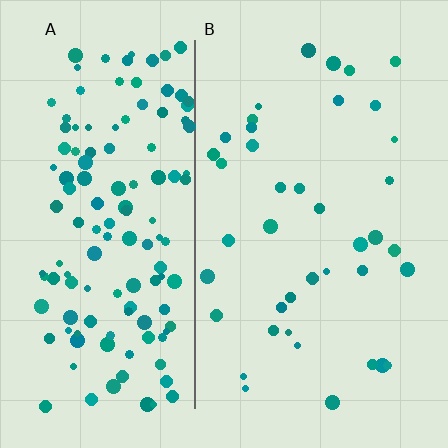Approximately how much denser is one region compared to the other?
Approximately 3.5× — region A over region B.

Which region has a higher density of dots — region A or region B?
A (the left).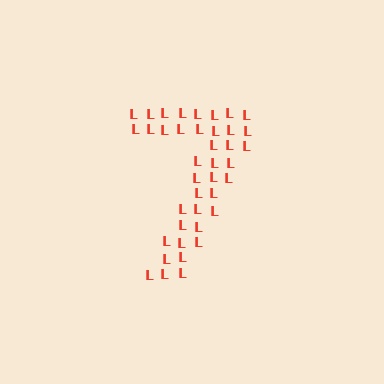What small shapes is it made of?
It is made of small letter L's.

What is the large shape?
The large shape is the digit 7.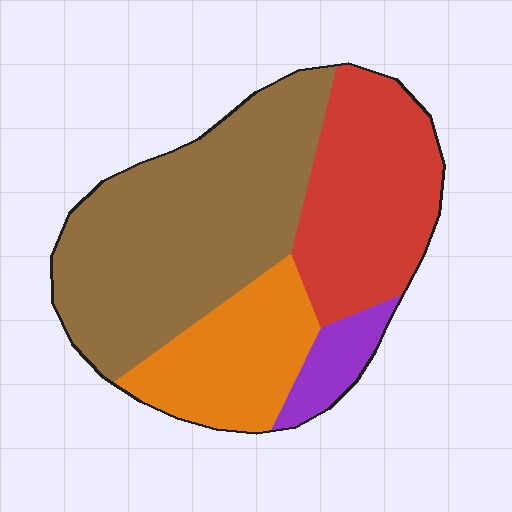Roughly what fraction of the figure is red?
Red covers 28% of the figure.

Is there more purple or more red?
Red.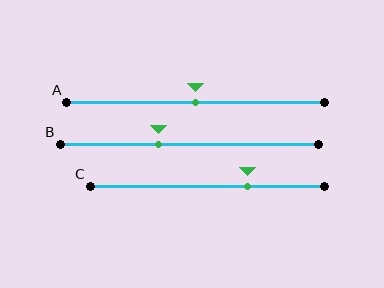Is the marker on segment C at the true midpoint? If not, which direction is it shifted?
No, the marker on segment C is shifted to the right by about 17% of the segment length.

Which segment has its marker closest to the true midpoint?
Segment A has its marker closest to the true midpoint.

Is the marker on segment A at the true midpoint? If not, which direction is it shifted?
Yes, the marker on segment A is at the true midpoint.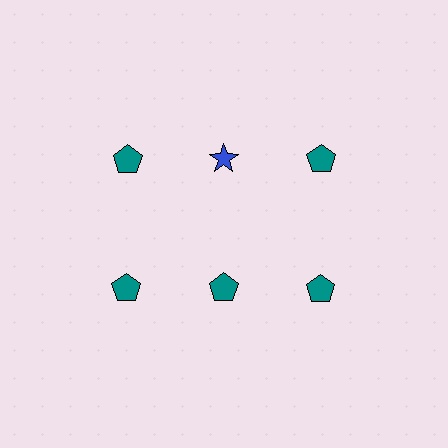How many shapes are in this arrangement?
There are 6 shapes arranged in a grid pattern.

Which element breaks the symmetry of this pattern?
The blue star in the top row, second from left column breaks the symmetry. All other shapes are teal pentagons.